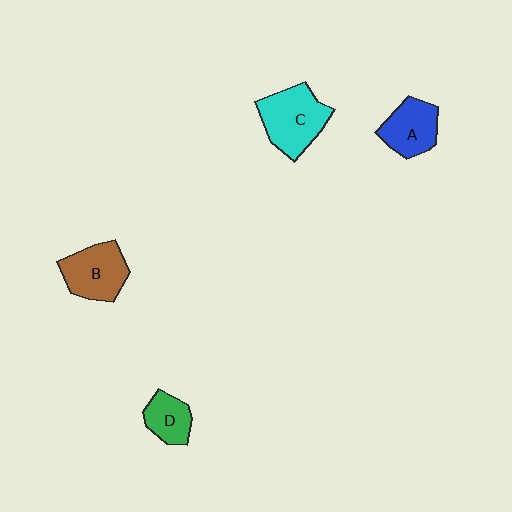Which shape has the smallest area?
Shape D (green).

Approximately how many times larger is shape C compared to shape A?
Approximately 1.4 times.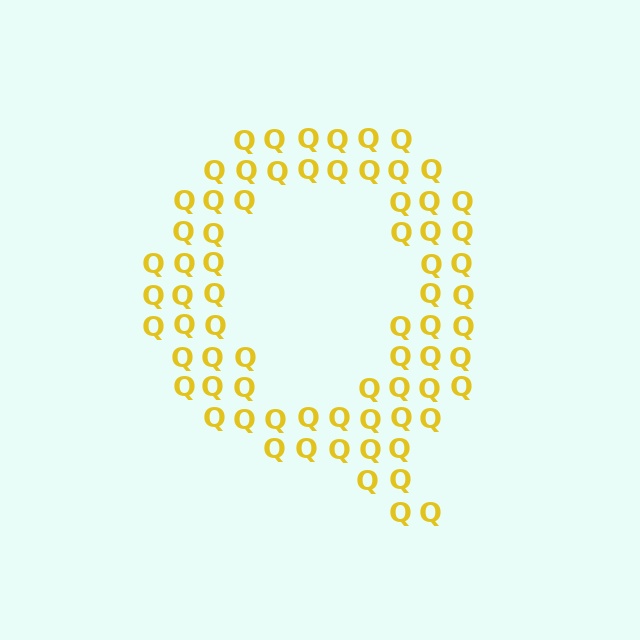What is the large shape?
The large shape is the letter Q.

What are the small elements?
The small elements are letter Q's.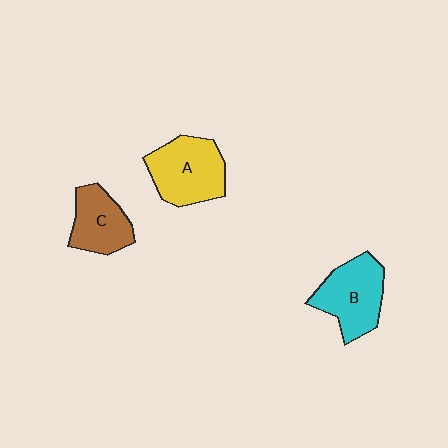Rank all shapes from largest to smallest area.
From largest to smallest: A (yellow), B (cyan), C (brown).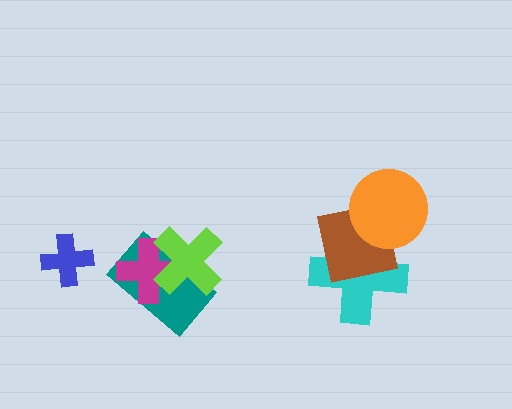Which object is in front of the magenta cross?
The lime cross is in front of the magenta cross.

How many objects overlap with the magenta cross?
2 objects overlap with the magenta cross.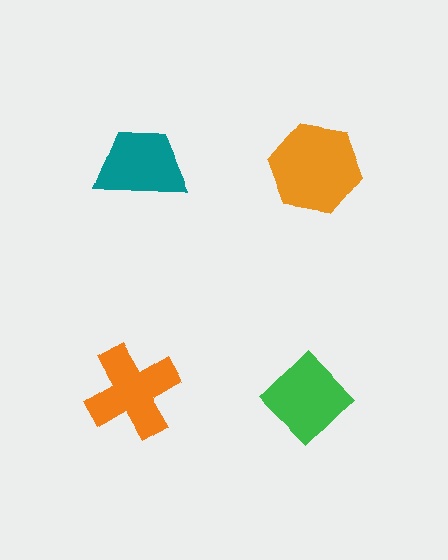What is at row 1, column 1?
A teal trapezoid.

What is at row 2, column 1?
An orange cross.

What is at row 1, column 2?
An orange hexagon.